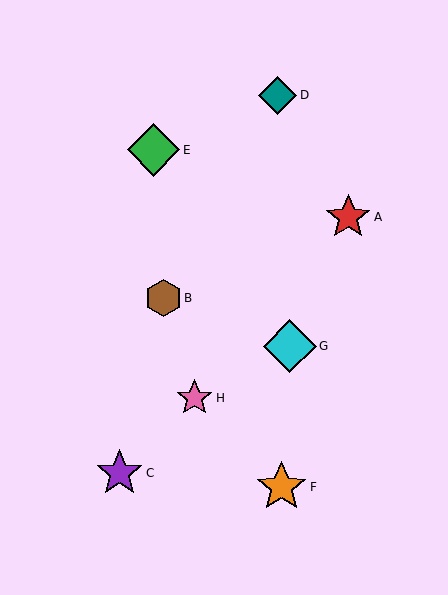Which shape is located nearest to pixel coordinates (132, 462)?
The purple star (labeled C) at (119, 473) is nearest to that location.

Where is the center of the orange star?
The center of the orange star is at (282, 487).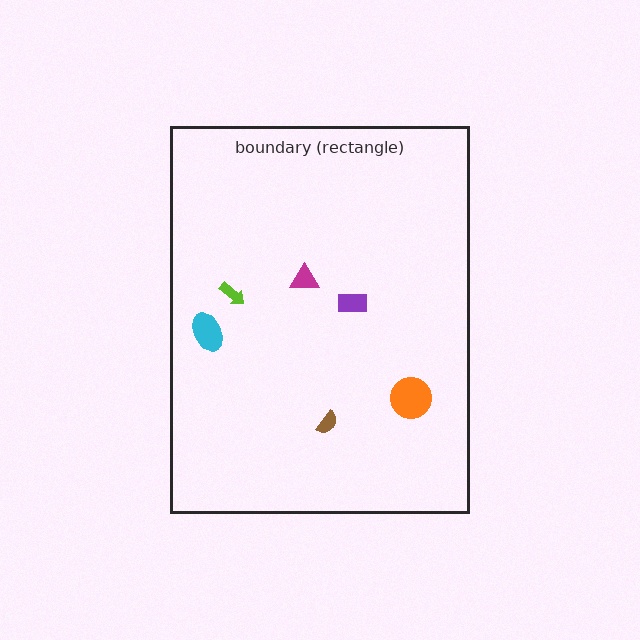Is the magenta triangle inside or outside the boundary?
Inside.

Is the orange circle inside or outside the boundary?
Inside.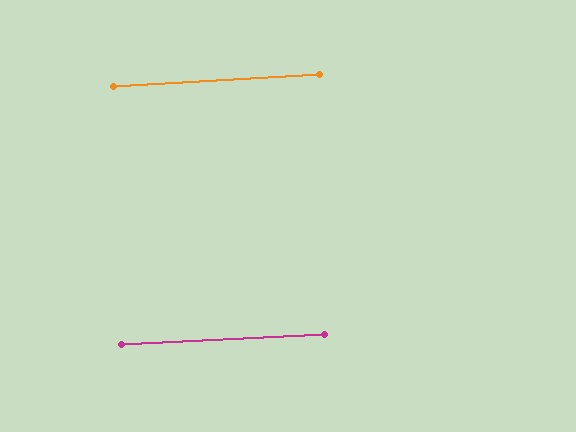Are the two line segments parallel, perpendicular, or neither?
Parallel — their directions differ by only 0.5°.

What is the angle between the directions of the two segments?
Approximately 1 degree.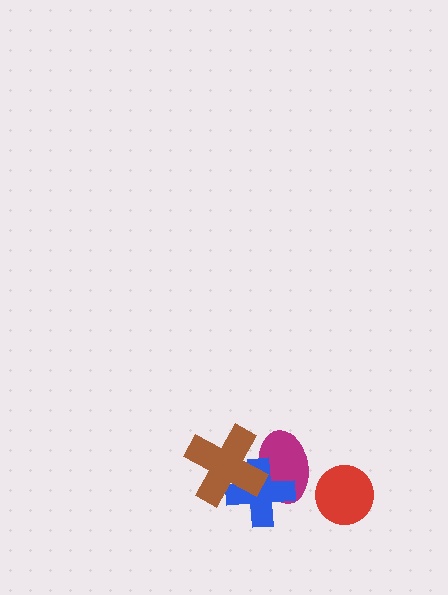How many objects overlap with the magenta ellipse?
2 objects overlap with the magenta ellipse.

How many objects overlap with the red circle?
0 objects overlap with the red circle.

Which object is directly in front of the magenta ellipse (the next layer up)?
The blue cross is directly in front of the magenta ellipse.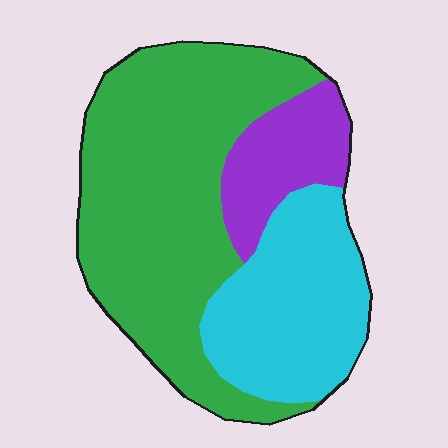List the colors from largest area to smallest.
From largest to smallest: green, cyan, purple.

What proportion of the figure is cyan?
Cyan covers 29% of the figure.